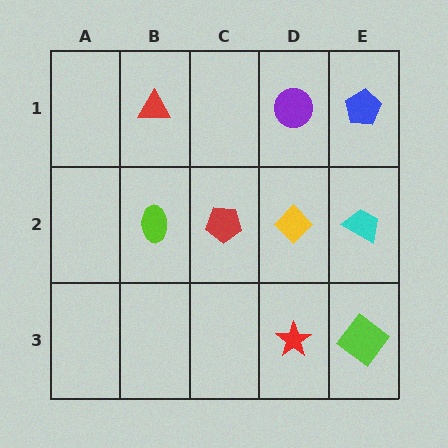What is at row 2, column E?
A cyan trapezoid.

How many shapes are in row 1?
3 shapes.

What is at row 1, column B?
A red triangle.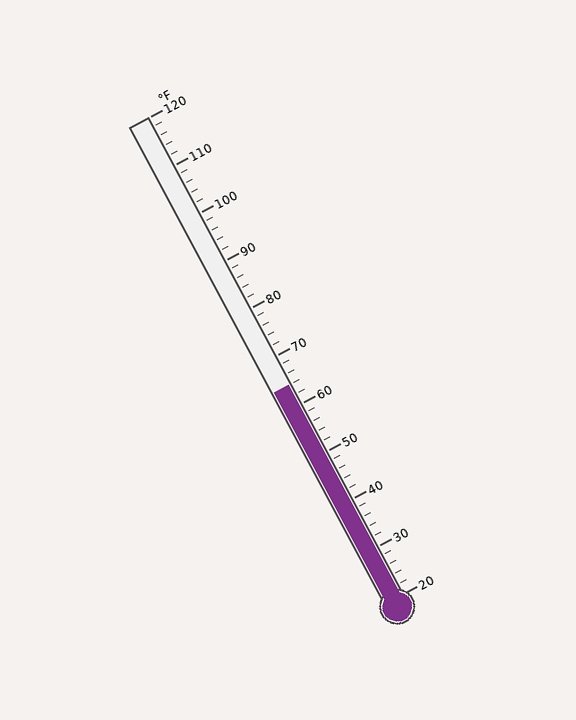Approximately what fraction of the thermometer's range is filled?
The thermometer is filled to approximately 45% of its range.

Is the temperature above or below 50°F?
The temperature is above 50°F.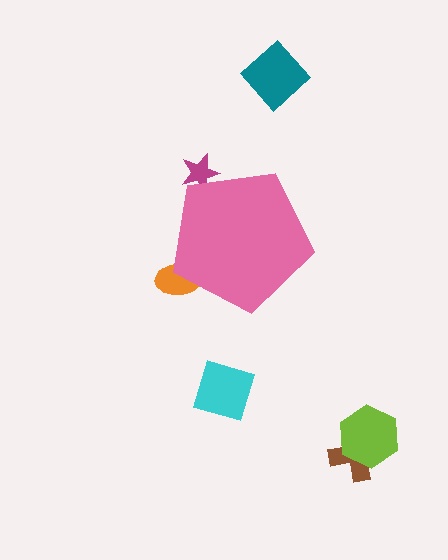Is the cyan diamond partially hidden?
No, the cyan diamond is fully visible.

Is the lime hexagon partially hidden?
No, the lime hexagon is fully visible.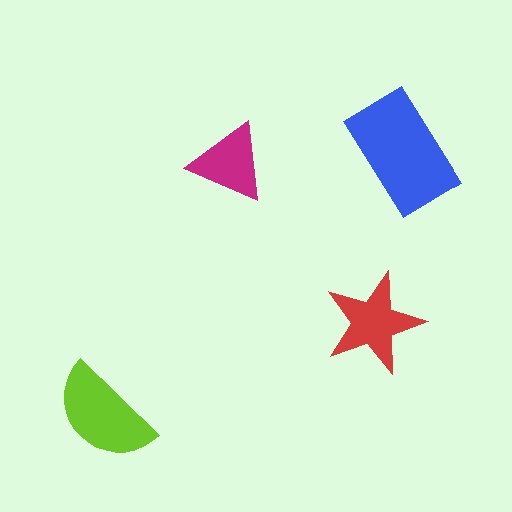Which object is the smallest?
The magenta triangle.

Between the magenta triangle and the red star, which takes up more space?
The red star.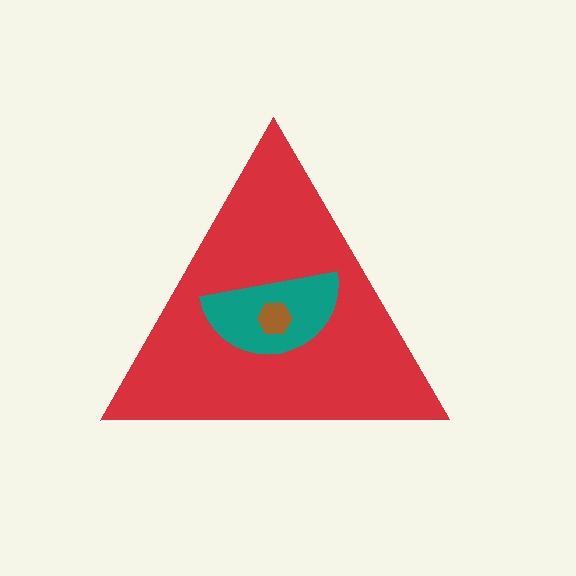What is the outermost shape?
The red triangle.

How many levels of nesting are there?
3.